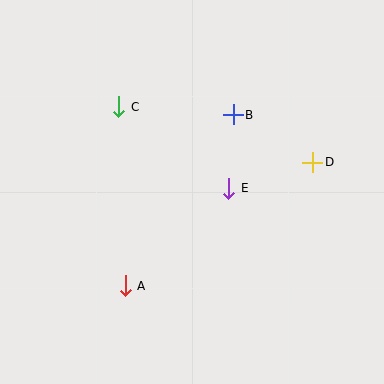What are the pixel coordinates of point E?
Point E is at (229, 188).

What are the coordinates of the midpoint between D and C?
The midpoint between D and C is at (216, 134).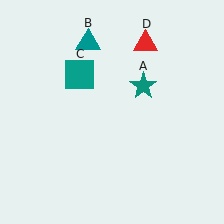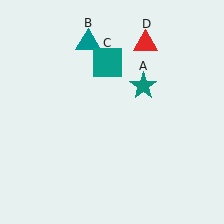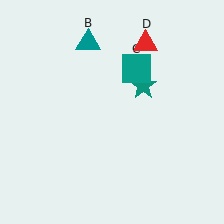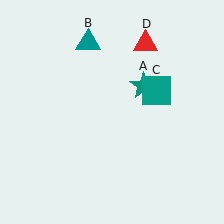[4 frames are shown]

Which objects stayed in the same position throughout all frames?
Teal star (object A) and teal triangle (object B) and red triangle (object D) remained stationary.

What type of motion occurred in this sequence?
The teal square (object C) rotated clockwise around the center of the scene.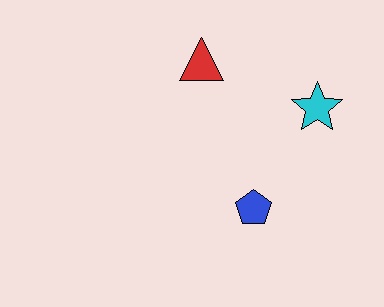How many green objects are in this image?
There are no green objects.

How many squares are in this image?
There are no squares.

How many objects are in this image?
There are 3 objects.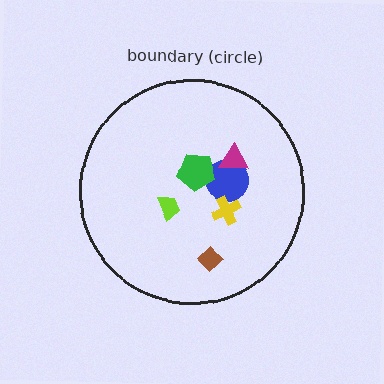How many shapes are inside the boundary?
6 inside, 0 outside.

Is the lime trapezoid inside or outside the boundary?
Inside.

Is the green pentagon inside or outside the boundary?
Inside.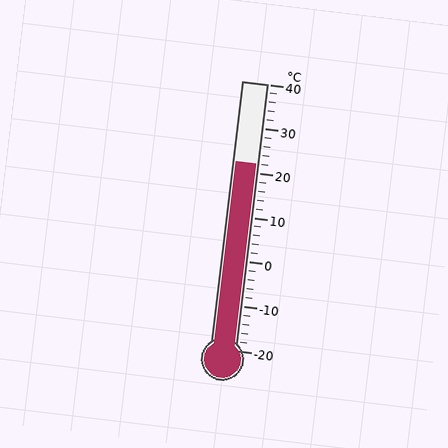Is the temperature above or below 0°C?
The temperature is above 0°C.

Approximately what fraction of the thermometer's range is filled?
The thermometer is filled to approximately 70% of its range.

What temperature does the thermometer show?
The thermometer shows approximately 22°C.